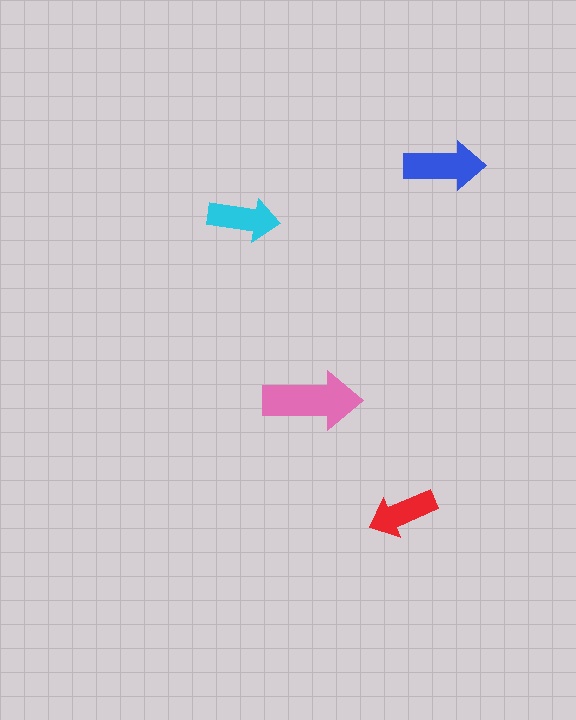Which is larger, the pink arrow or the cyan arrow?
The pink one.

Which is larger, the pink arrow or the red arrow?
The pink one.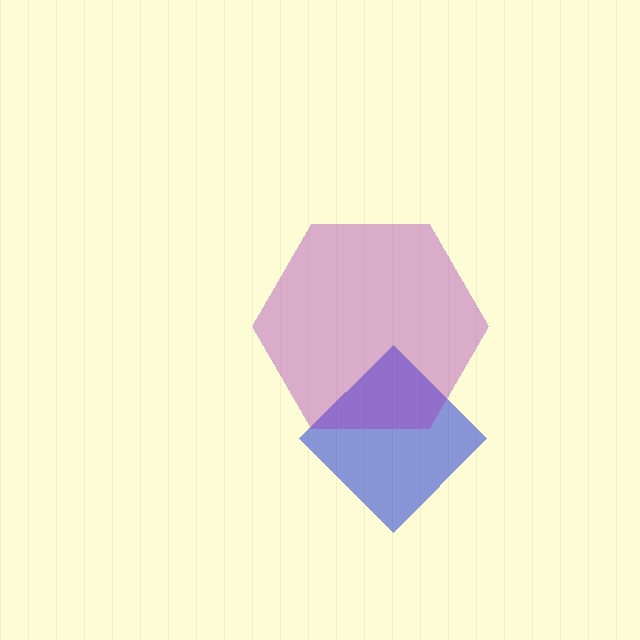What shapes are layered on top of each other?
The layered shapes are: a blue diamond, a purple hexagon.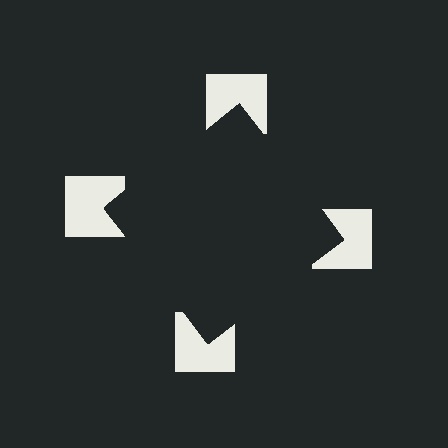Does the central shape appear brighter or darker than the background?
It typically appears slightly darker than the background, even though no actual brightness change is drawn.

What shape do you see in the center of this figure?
An illusory square — its edges are inferred from the aligned wedge cuts in the notched squares, not physically drawn.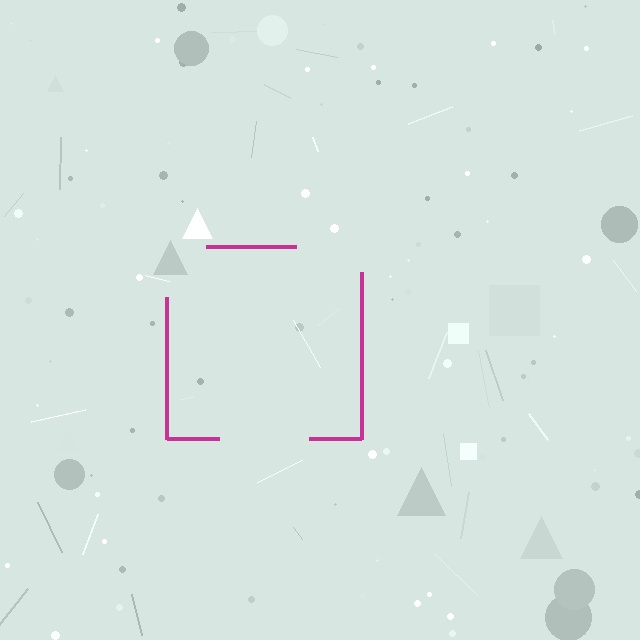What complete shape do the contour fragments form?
The contour fragments form a square.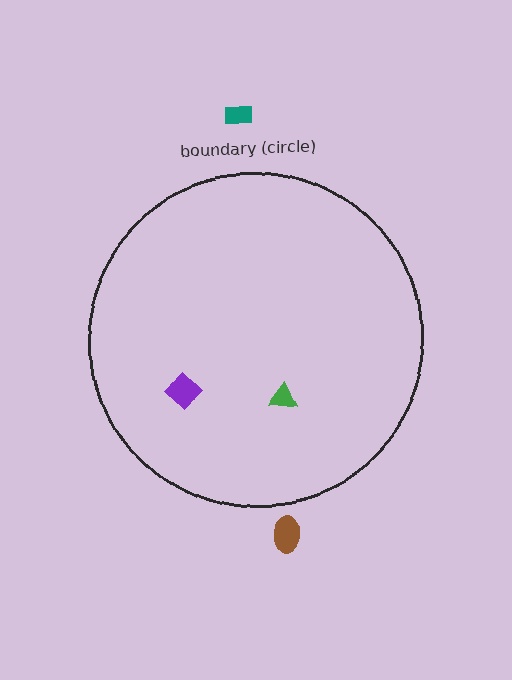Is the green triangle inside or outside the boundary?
Inside.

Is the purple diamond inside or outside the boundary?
Inside.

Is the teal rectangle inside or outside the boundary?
Outside.